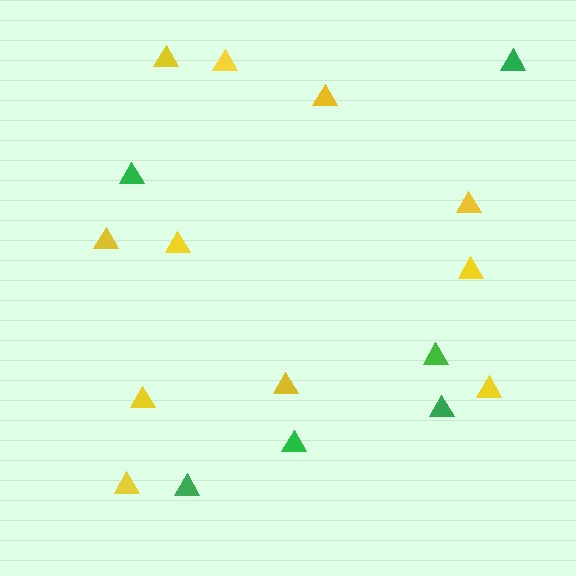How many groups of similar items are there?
There are 2 groups: one group of green triangles (6) and one group of yellow triangles (11).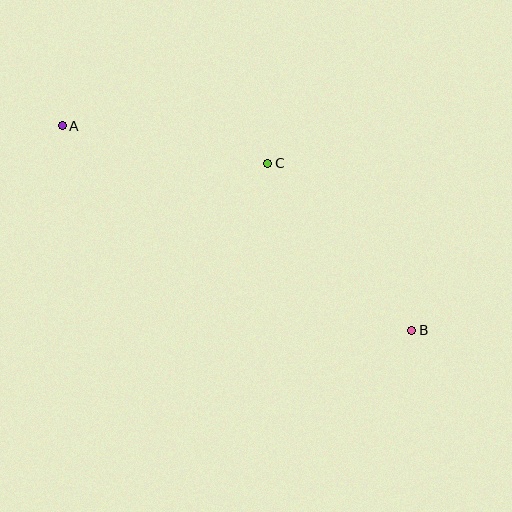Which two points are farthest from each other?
Points A and B are farthest from each other.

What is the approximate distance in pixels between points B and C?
The distance between B and C is approximately 221 pixels.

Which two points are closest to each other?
Points A and C are closest to each other.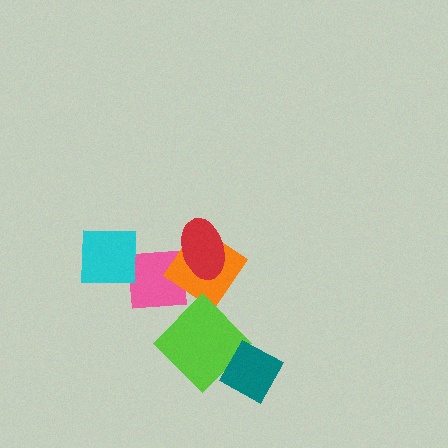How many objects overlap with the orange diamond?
3 objects overlap with the orange diamond.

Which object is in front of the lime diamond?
The teal diamond is in front of the lime diamond.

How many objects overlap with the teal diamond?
1 object overlaps with the teal diamond.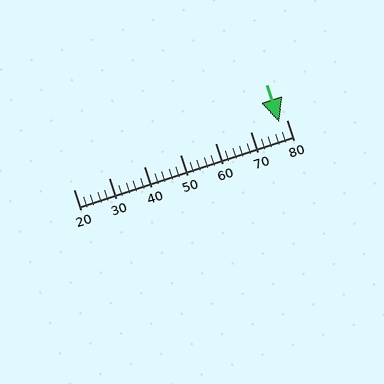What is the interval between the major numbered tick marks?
The major tick marks are spaced 10 units apart.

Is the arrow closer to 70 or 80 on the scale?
The arrow is closer to 80.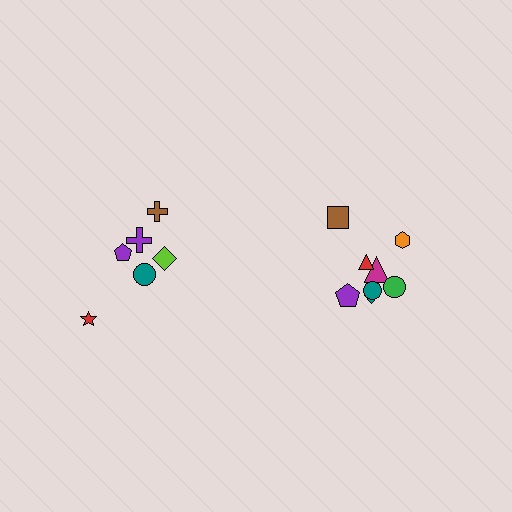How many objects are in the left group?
There are 6 objects.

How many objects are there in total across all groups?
There are 14 objects.